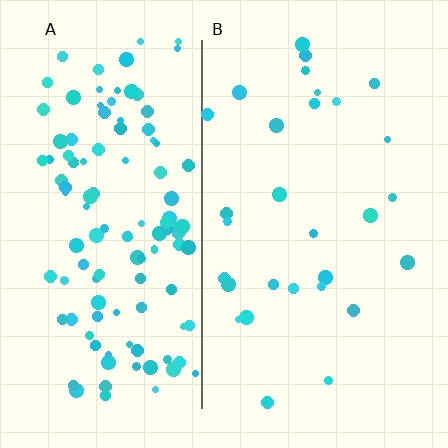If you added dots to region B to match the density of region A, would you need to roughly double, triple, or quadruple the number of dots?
Approximately quadruple.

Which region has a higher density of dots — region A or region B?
A (the left).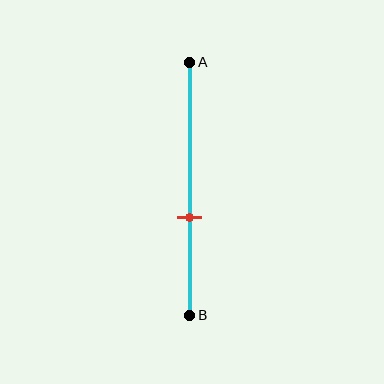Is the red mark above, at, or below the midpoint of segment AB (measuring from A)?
The red mark is below the midpoint of segment AB.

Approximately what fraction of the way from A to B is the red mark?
The red mark is approximately 60% of the way from A to B.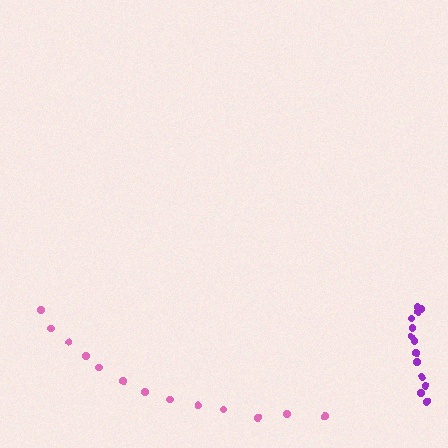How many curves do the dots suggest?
There are 2 distinct paths.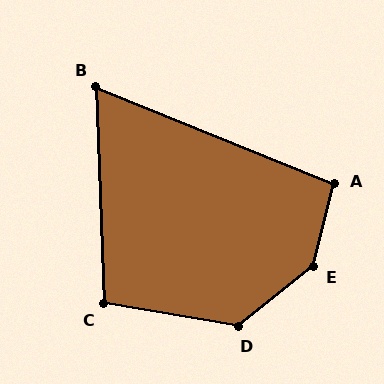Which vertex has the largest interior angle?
E, at approximately 143 degrees.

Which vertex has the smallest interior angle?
B, at approximately 66 degrees.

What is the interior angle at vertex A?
Approximately 98 degrees (obtuse).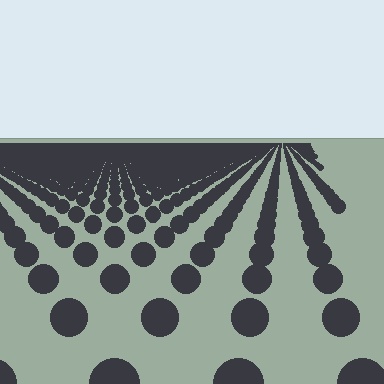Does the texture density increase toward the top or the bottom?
Density increases toward the top.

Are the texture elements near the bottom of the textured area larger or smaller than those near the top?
Larger. Near the bottom, elements are closer to the viewer and appear at a bigger on-screen size.